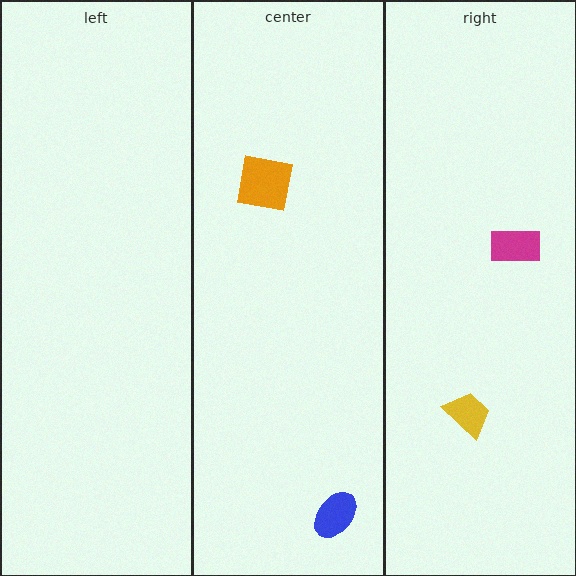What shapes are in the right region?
The yellow trapezoid, the magenta rectangle.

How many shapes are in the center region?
2.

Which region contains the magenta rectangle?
The right region.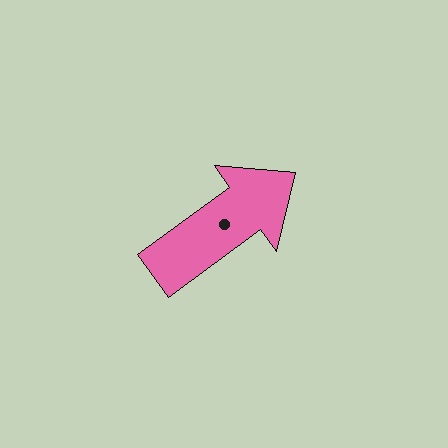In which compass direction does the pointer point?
Northeast.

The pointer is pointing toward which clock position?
Roughly 2 o'clock.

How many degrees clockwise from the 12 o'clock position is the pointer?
Approximately 54 degrees.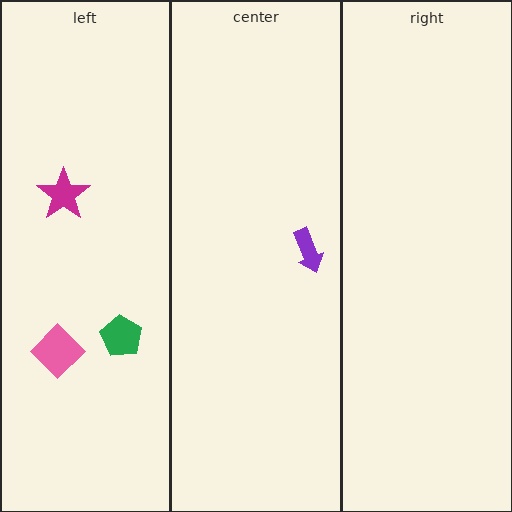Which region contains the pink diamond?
The left region.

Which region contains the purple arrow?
The center region.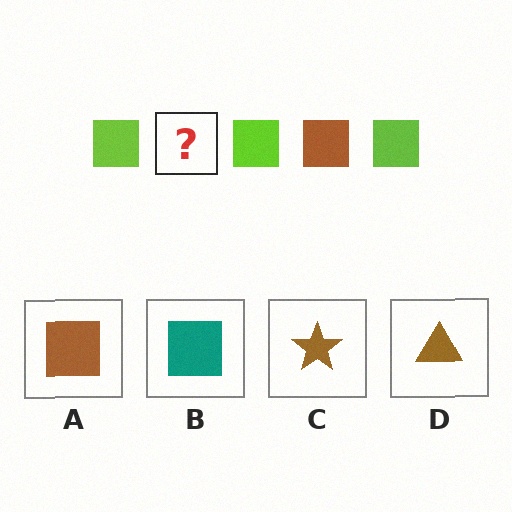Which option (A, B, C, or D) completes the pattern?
A.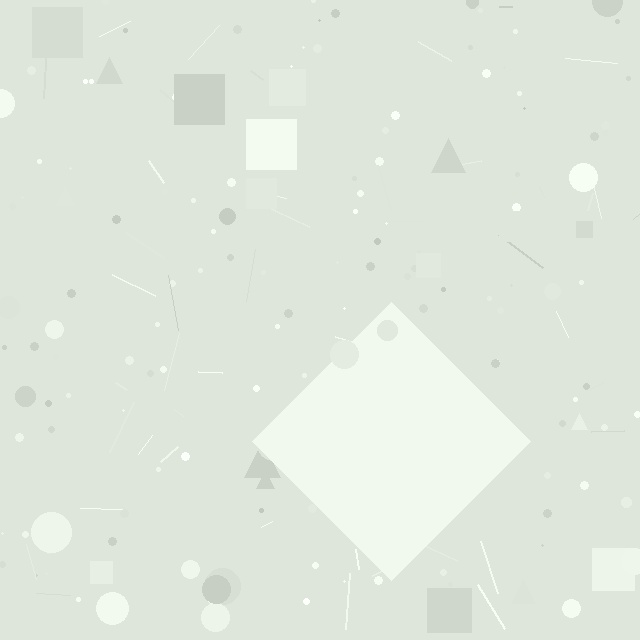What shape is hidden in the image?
A diamond is hidden in the image.